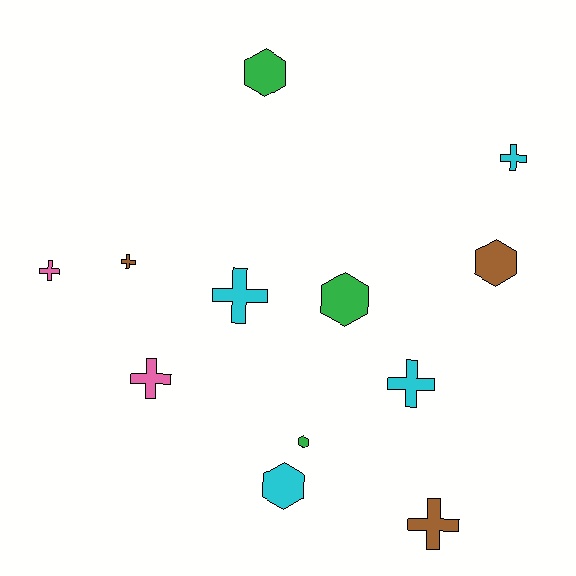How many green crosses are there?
There are no green crosses.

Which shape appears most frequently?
Cross, with 7 objects.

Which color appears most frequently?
Cyan, with 4 objects.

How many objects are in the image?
There are 12 objects.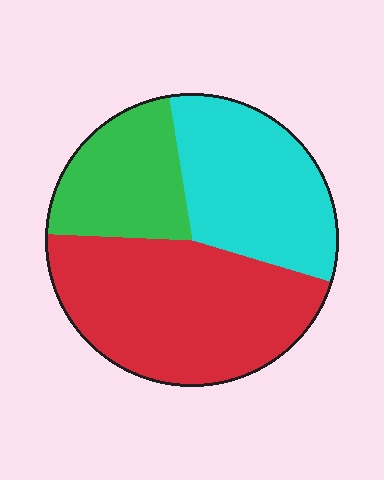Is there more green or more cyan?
Cyan.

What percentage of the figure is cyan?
Cyan covers roughly 30% of the figure.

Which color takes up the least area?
Green, at roughly 20%.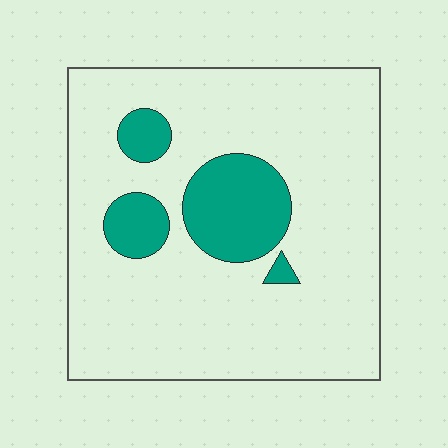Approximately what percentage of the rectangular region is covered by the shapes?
Approximately 15%.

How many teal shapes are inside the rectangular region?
4.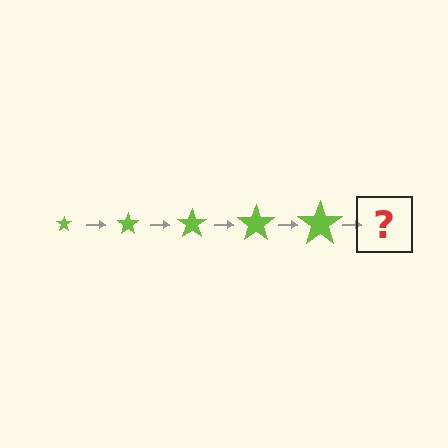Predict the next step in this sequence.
The next step is a lime star, larger than the previous one.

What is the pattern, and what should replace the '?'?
The pattern is that the star gets progressively larger each step. The '?' should be a lime star, larger than the previous one.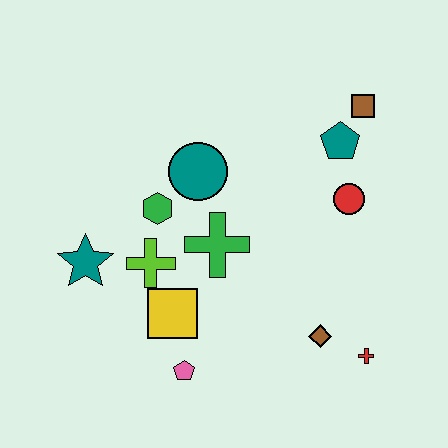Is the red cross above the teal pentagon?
No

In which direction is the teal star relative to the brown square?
The teal star is to the left of the brown square.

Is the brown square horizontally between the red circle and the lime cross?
No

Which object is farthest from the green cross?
The brown square is farthest from the green cross.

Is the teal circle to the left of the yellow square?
No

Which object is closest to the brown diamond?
The red cross is closest to the brown diamond.